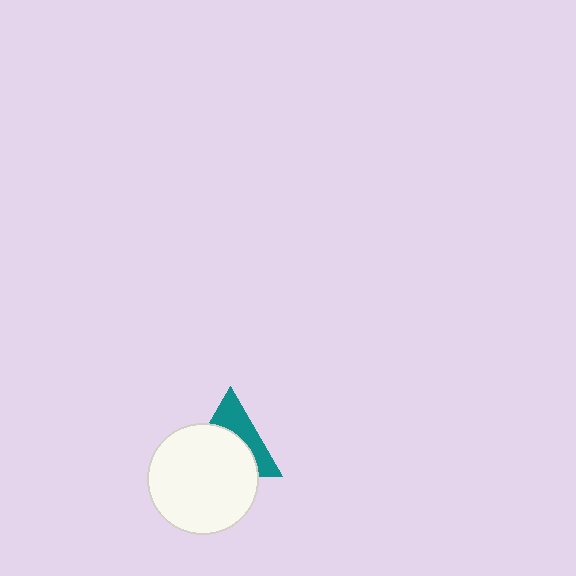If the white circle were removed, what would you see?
You would see the complete teal triangle.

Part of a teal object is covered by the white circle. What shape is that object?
It is a triangle.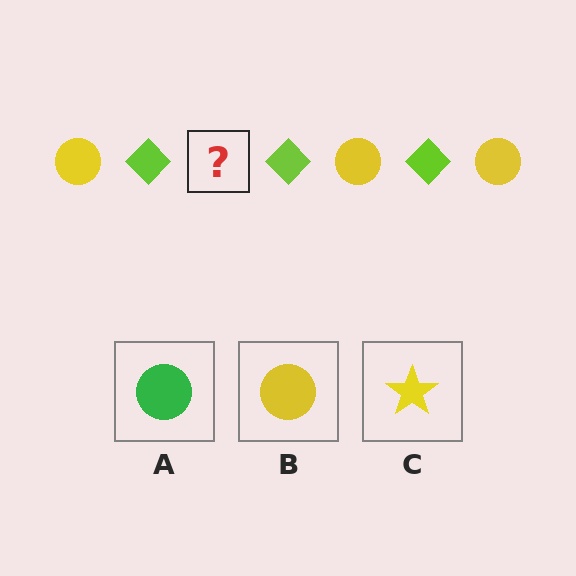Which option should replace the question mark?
Option B.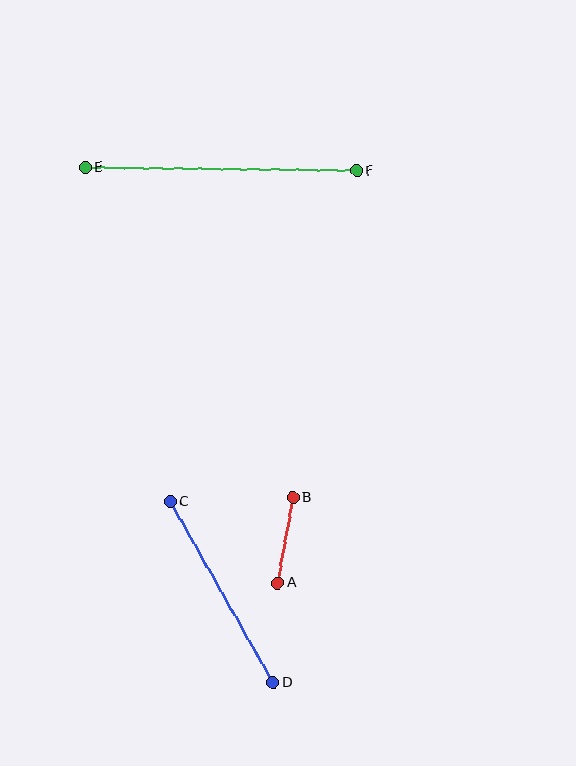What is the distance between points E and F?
The distance is approximately 272 pixels.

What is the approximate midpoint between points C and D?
The midpoint is at approximately (221, 592) pixels.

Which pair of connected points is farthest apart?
Points E and F are farthest apart.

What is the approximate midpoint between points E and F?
The midpoint is at approximately (221, 169) pixels.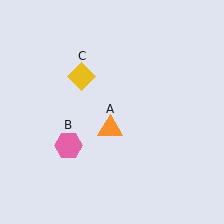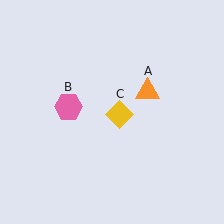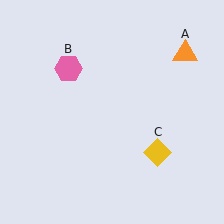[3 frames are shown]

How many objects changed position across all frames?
3 objects changed position: orange triangle (object A), pink hexagon (object B), yellow diamond (object C).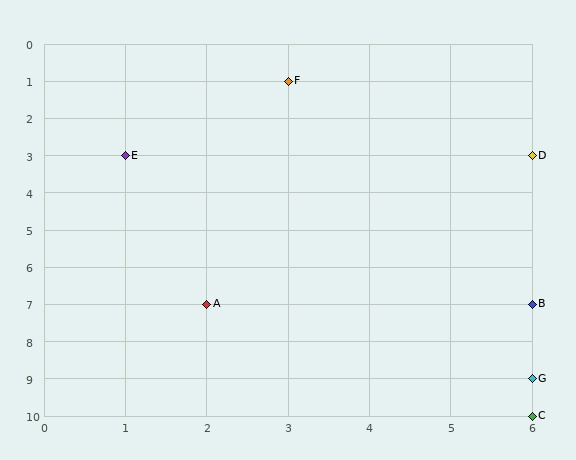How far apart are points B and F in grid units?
Points B and F are 3 columns and 6 rows apart (about 6.7 grid units diagonally).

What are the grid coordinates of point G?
Point G is at grid coordinates (6, 9).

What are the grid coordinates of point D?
Point D is at grid coordinates (6, 3).